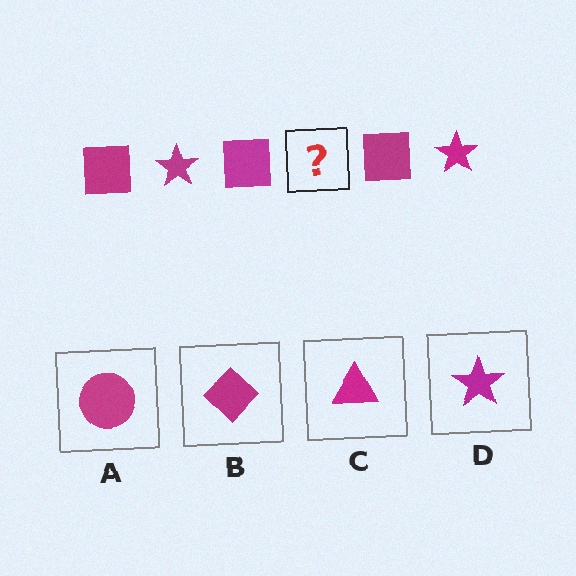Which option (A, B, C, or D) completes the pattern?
D.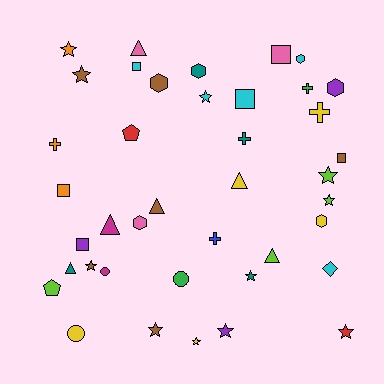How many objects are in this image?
There are 40 objects.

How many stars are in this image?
There are 11 stars.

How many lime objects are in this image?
There are 4 lime objects.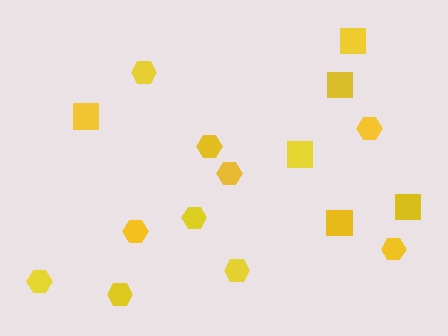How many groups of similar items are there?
There are 2 groups: one group of squares (6) and one group of hexagons (10).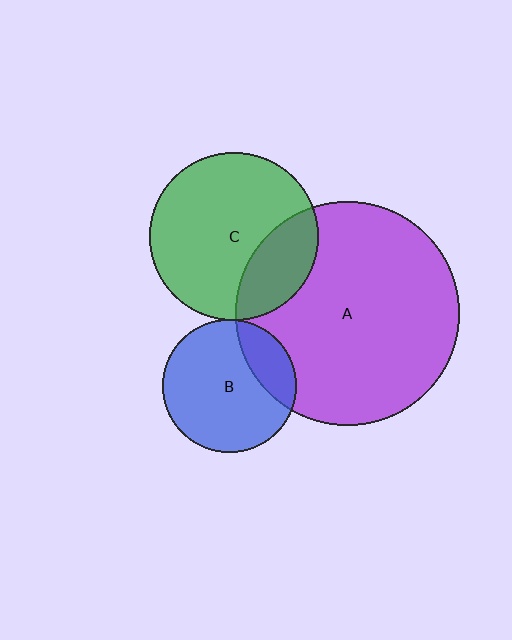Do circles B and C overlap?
Yes.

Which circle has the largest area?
Circle A (purple).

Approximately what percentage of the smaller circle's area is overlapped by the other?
Approximately 5%.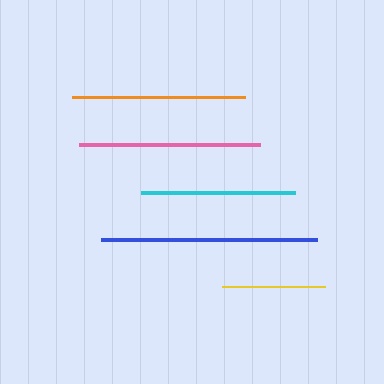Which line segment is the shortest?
The yellow line is the shortest at approximately 103 pixels.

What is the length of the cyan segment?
The cyan segment is approximately 155 pixels long.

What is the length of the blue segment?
The blue segment is approximately 217 pixels long.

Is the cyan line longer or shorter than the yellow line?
The cyan line is longer than the yellow line.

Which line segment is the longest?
The blue line is the longest at approximately 217 pixels.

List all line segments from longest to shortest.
From longest to shortest: blue, pink, orange, cyan, yellow.